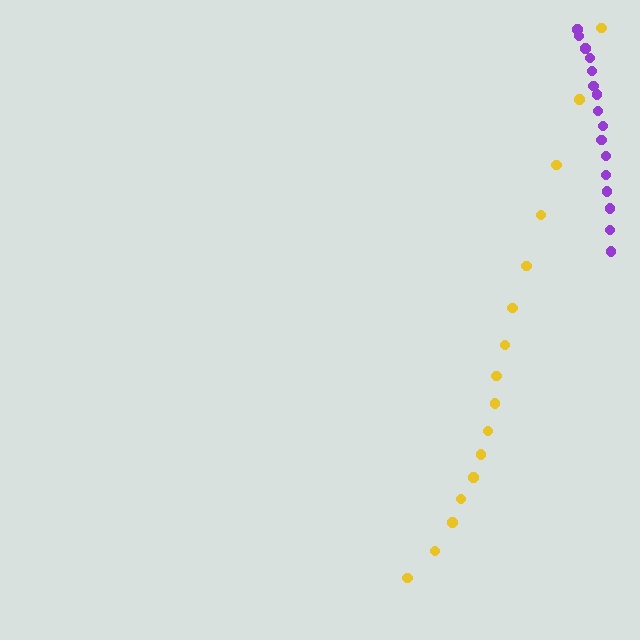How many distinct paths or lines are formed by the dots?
There are 2 distinct paths.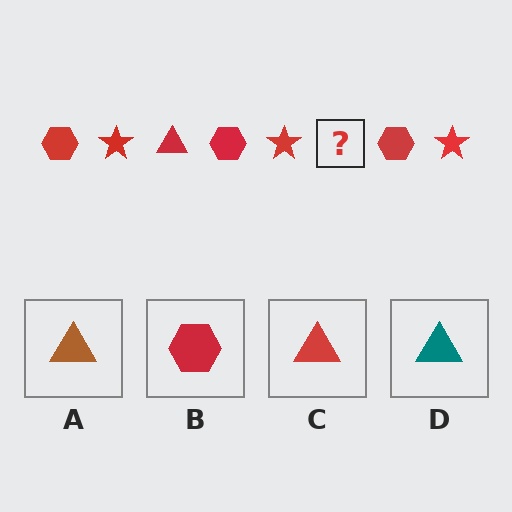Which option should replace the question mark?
Option C.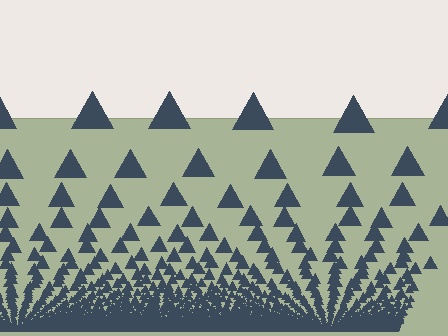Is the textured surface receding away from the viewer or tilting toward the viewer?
The surface appears to tilt toward the viewer. Texture elements get larger and sparser toward the top.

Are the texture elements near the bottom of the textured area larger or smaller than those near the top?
Smaller. The gradient is inverted — elements near the bottom are smaller and denser.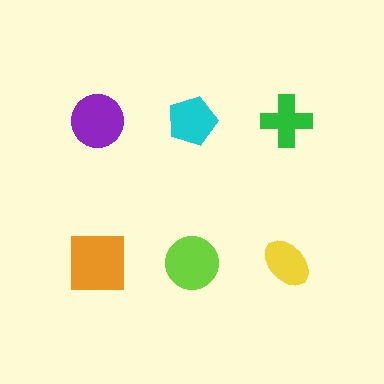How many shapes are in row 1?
3 shapes.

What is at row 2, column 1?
An orange square.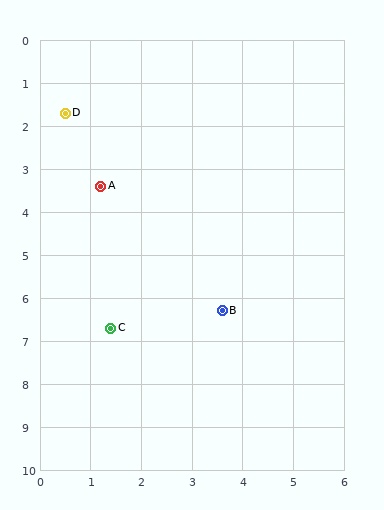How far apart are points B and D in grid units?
Points B and D are about 5.5 grid units apart.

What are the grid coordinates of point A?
Point A is at approximately (1.2, 3.4).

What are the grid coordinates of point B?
Point B is at approximately (3.6, 6.3).